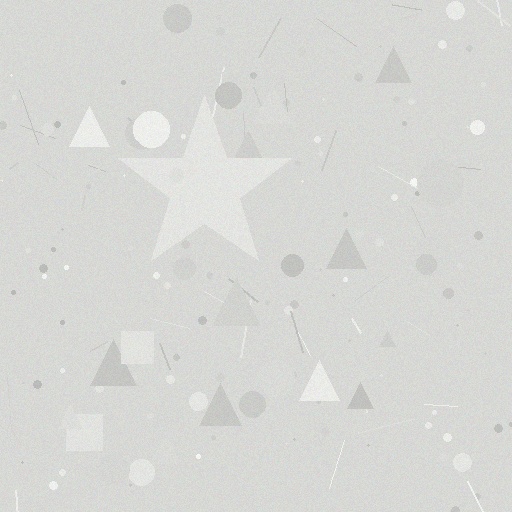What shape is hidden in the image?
A star is hidden in the image.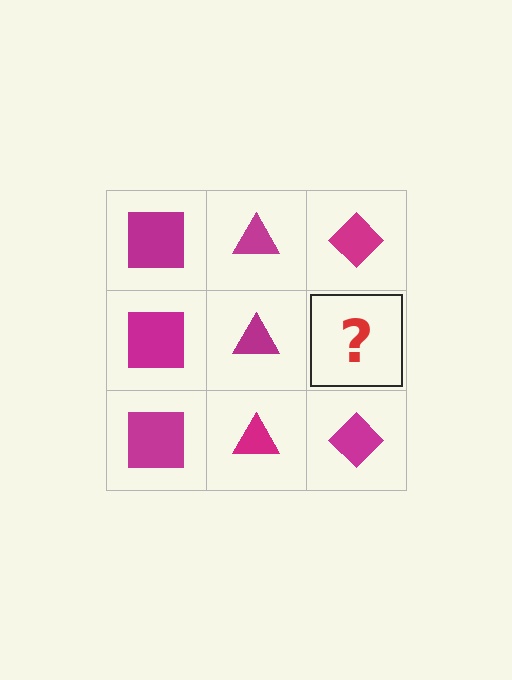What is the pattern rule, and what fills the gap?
The rule is that each column has a consistent shape. The gap should be filled with a magenta diamond.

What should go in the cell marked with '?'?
The missing cell should contain a magenta diamond.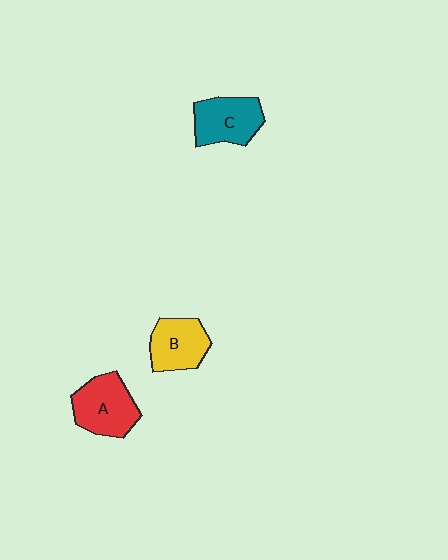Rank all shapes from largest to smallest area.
From largest to smallest: A (red), C (teal), B (yellow).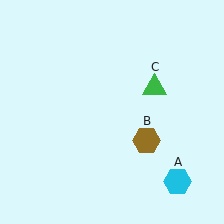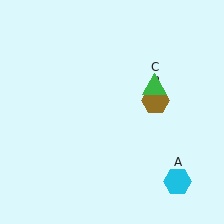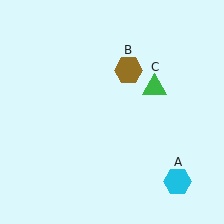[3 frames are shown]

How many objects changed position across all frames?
1 object changed position: brown hexagon (object B).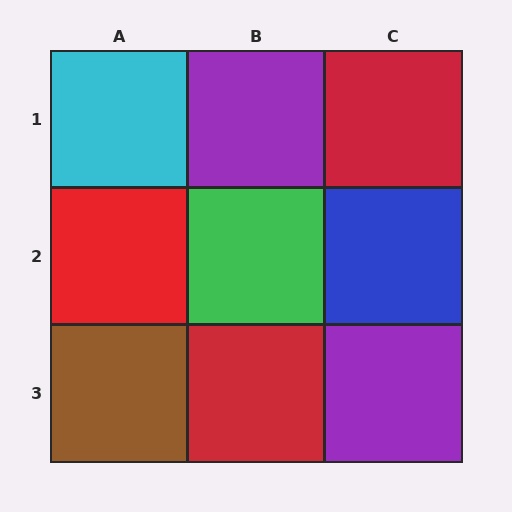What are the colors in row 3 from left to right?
Brown, red, purple.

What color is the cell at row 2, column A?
Red.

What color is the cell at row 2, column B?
Green.